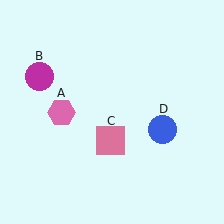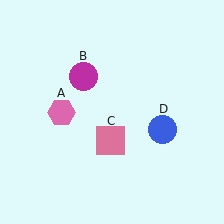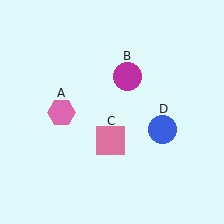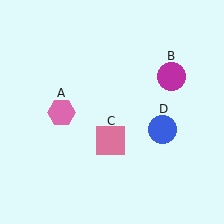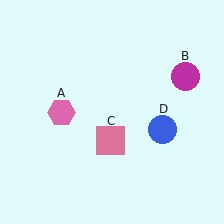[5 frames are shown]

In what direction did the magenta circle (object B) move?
The magenta circle (object B) moved right.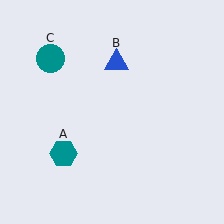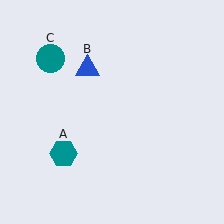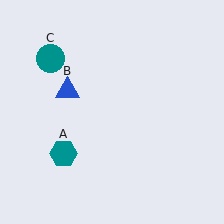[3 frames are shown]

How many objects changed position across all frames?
1 object changed position: blue triangle (object B).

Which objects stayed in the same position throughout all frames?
Teal hexagon (object A) and teal circle (object C) remained stationary.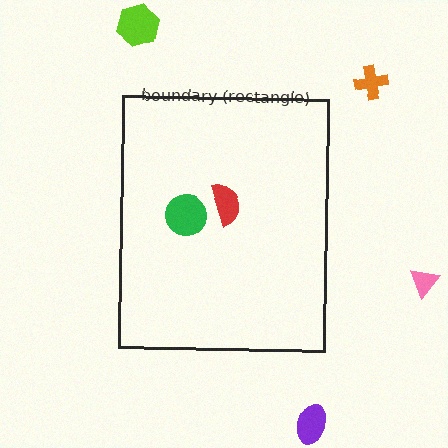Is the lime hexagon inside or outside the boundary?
Outside.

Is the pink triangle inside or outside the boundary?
Outside.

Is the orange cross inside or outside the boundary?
Outside.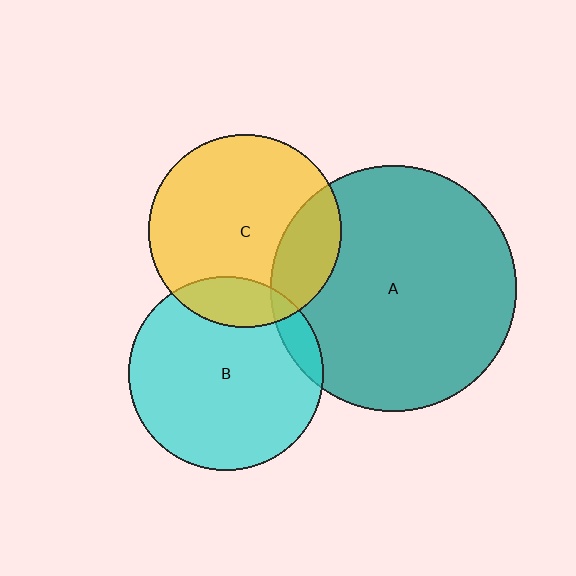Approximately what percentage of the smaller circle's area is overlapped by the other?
Approximately 20%.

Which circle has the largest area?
Circle A (teal).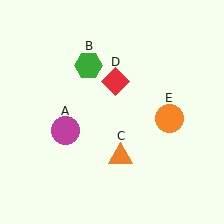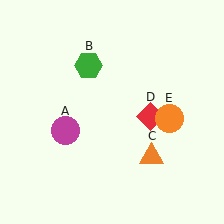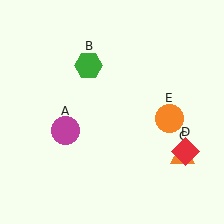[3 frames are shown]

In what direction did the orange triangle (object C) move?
The orange triangle (object C) moved right.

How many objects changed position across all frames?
2 objects changed position: orange triangle (object C), red diamond (object D).